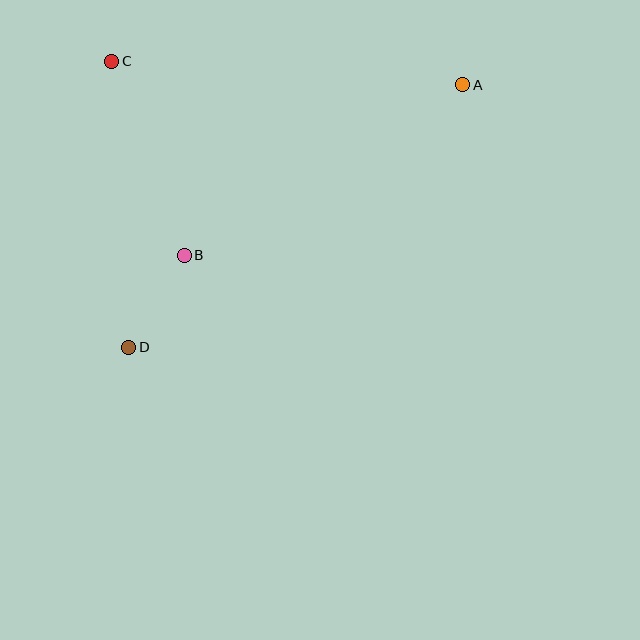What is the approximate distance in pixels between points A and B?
The distance between A and B is approximately 327 pixels.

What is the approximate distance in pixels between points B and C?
The distance between B and C is approximately 207 pixels.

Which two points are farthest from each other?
Points A and D are farthest from each other.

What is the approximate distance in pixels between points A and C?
The distance between A and C is approximately 351 pixels.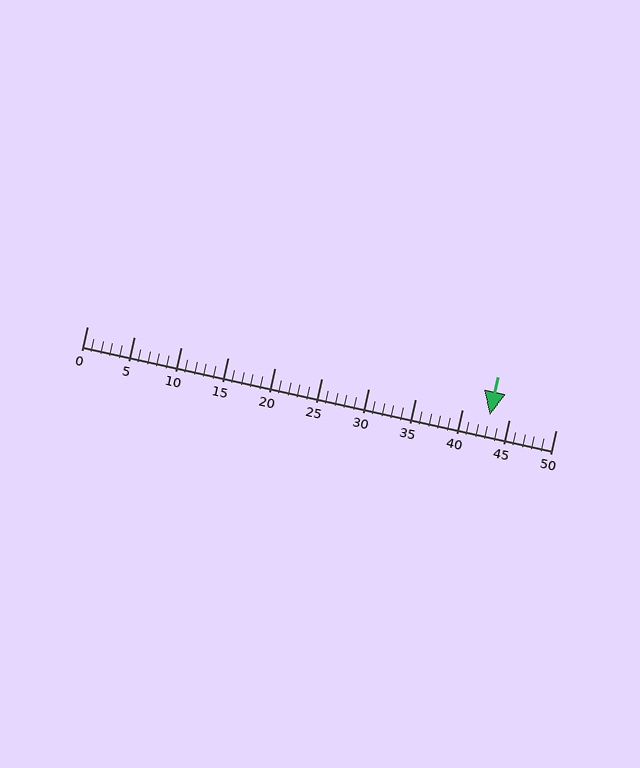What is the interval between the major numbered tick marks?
The major tick marks are spaced 5 units apart.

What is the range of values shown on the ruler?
The ruler shows values from 0 to 50.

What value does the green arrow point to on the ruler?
The green arrow points to approximately 43.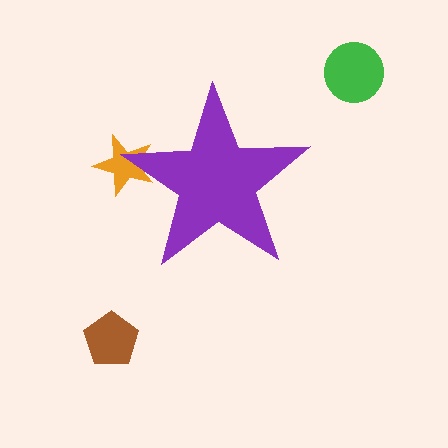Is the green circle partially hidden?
No, the green circle is fully visible.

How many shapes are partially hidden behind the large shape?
1 shape is partially hidden.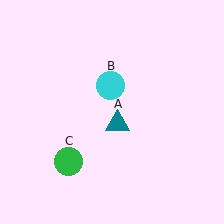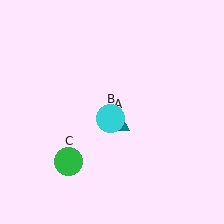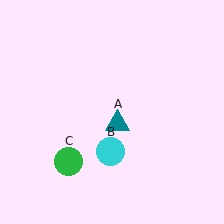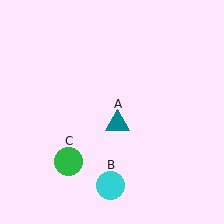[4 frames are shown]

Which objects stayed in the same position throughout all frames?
Teal triangle (object A) and green circle (object C) remained stationary.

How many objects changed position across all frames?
1 object changed position: cyan circle (object B).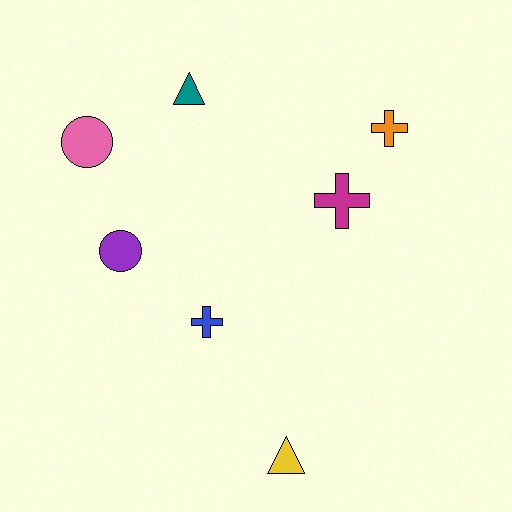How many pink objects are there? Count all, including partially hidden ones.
There is 1 pink object.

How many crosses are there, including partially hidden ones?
There are 3 crosses.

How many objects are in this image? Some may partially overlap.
There are 7 objects.